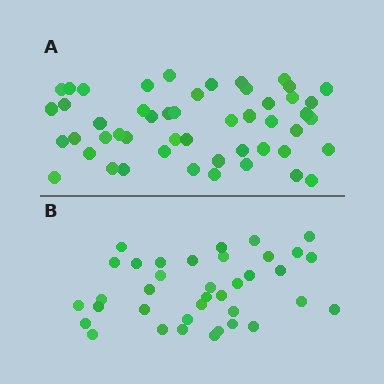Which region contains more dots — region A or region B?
Region A (the top region) has more dots.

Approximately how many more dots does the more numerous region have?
Region A has approximately 15 more dots than region B.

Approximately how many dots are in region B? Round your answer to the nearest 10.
About 40 dots. (The exact count is 37, which rounds to 40.)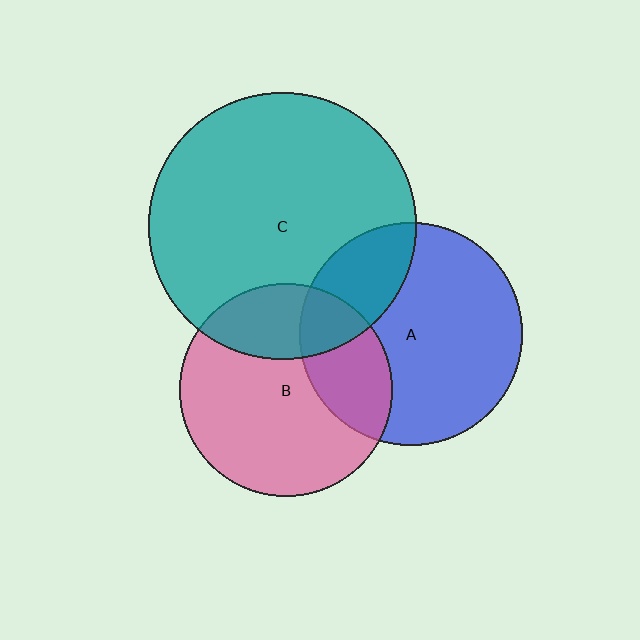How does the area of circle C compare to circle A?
Approximately 1.4 times.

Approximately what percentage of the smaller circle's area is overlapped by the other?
Approximately 25%.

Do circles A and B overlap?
Yes.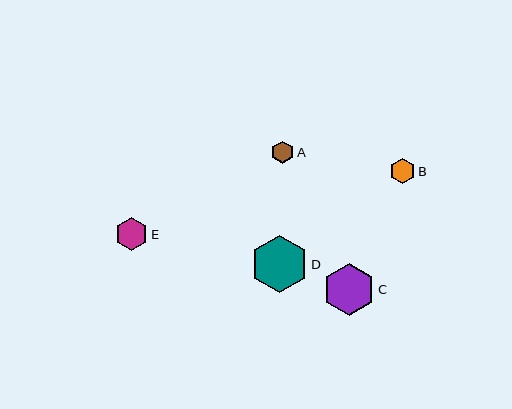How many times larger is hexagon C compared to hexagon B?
Hexagon C is approximately 2.1 times the size of hexagon B.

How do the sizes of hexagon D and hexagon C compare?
Hexagon D and hexagon C are approximately the same size.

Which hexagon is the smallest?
Hexagon A is the smallest with a size of approximately 22 pixels.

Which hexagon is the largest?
Hexagon D is the largest with a size of approximately 58 pixels.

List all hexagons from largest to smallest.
From largest to smallest: D, C, E, B, A.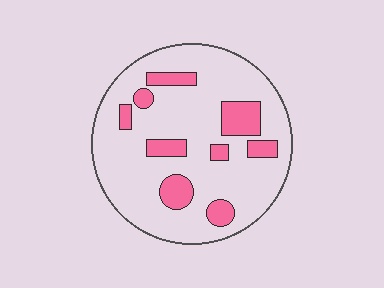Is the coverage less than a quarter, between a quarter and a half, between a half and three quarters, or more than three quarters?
Less than a quarter.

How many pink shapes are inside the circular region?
9.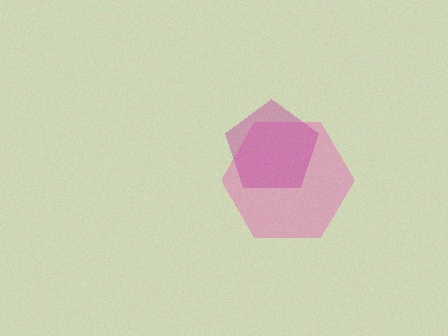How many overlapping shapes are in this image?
There are 2 overlapping shapes in the image.